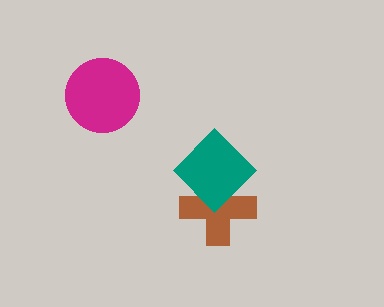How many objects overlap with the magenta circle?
0 objects overlap with the magenta circle.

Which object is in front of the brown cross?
The teal diamond is in front of the brown cross.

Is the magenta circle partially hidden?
No, no other shape covers it.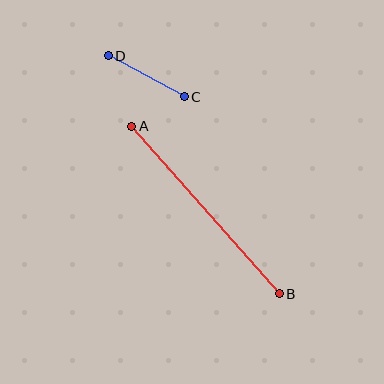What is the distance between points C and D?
The distance is approximately 86 pixels.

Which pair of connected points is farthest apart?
Points A and B are farthest apart.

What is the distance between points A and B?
The distance is approximately 223 pixels.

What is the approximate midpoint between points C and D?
The midpoint is at approximately (146, 76) pixels.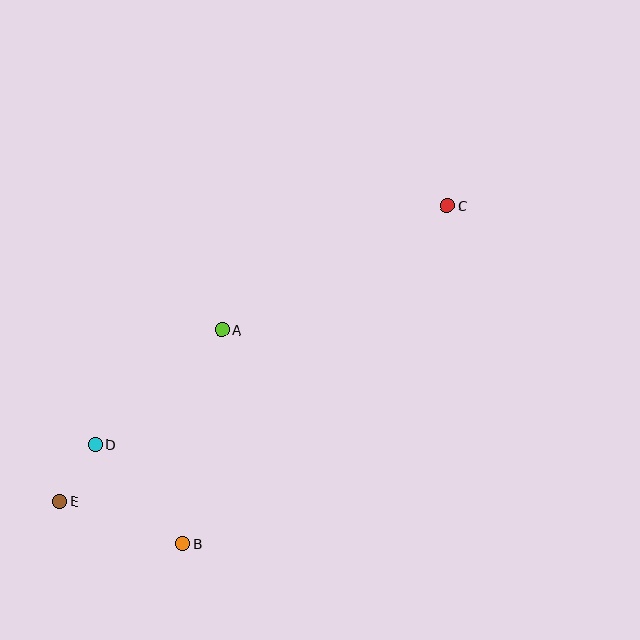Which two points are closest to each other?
Points D and E are closest to each other.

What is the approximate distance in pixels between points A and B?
The distance between A and B is approximately 217 pixels.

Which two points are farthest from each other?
Points C and E are farthest from each other.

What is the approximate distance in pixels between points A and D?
The distance between A and D is approximately 171 pixels.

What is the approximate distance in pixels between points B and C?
The distance between B and C is approximately 429 pixels.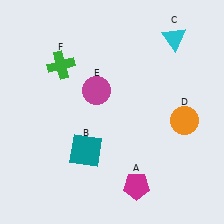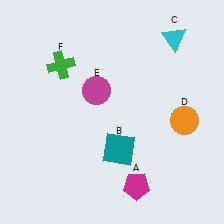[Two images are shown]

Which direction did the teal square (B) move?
The teal square (B) moved right.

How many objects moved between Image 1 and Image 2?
1 object moved between the two images.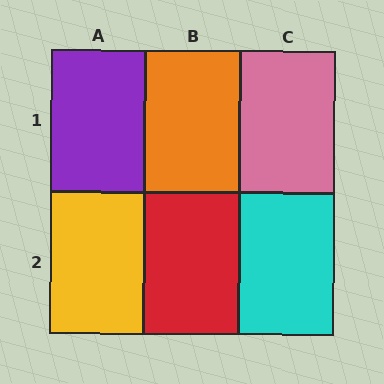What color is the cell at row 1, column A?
Purple.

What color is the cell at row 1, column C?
Pink.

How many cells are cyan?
1 cell is cyan.